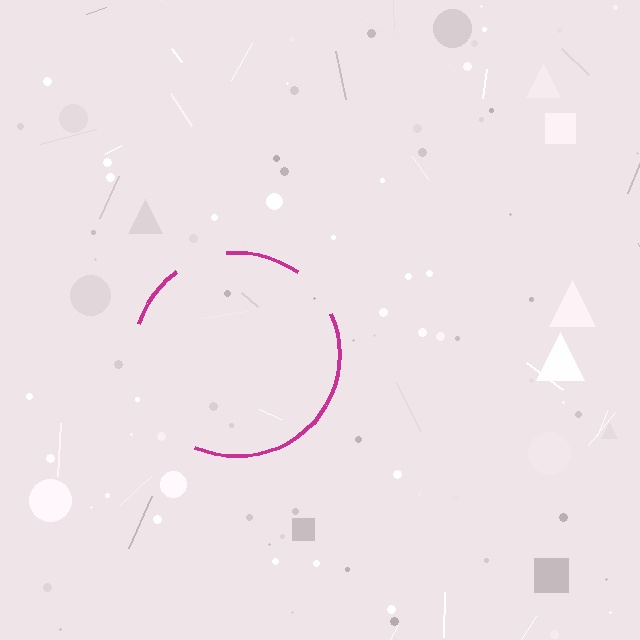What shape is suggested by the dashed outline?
The dashed outline suggests a circle.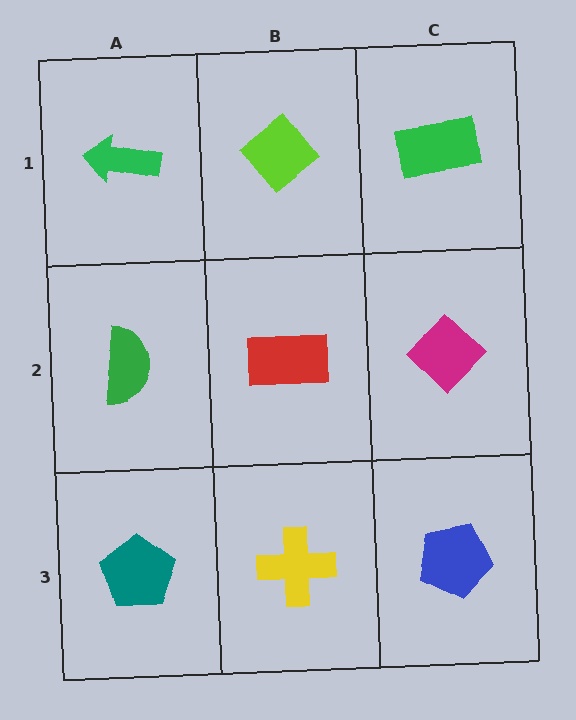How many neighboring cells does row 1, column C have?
2.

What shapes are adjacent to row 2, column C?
A green rectangle (row 1, column C), a blue pentagon (row 3, column C), a red rectangle (row 2, column B).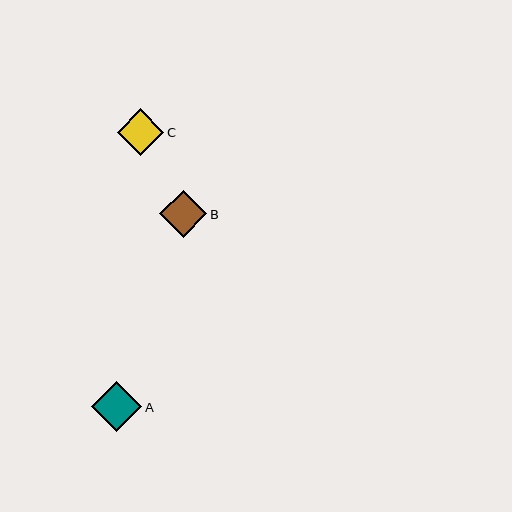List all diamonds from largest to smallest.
From largest to smallest: A, B, C.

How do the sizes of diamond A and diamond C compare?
Diamond A and diamond C are approximately the same size.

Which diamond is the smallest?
Diamond C is the smallest with a size of approximately 47 pixels.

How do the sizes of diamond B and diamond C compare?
Diamond B and diamond C are approximately the same size.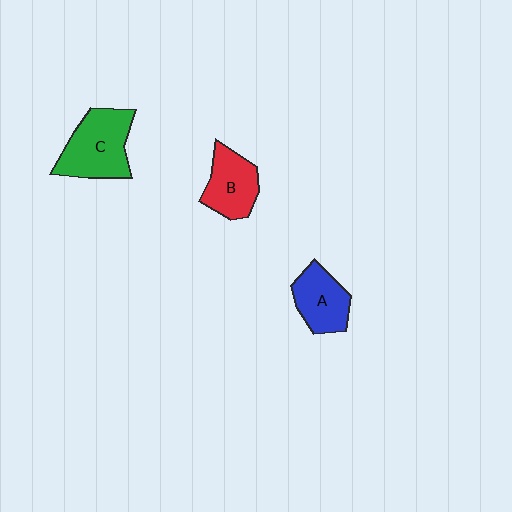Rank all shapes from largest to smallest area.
From largest to smallest: C (green), B (red), A (blue).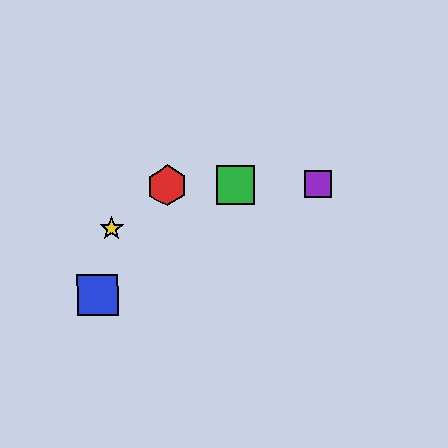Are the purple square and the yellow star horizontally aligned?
No, the purple square is at y≈184 and the yellow star is at y≈229.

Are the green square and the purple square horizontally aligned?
Yes, both are at y≈185.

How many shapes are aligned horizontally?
3 shapes (the red hexagon, the green square, the purple square) are aligned horizontally.